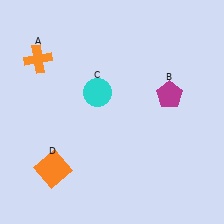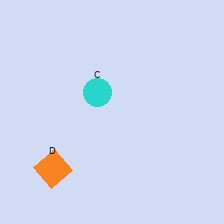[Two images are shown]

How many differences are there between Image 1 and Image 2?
There are 2 differences between the two images.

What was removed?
The magenta pentagon (B), the orange cross (A) were removed in Image 2.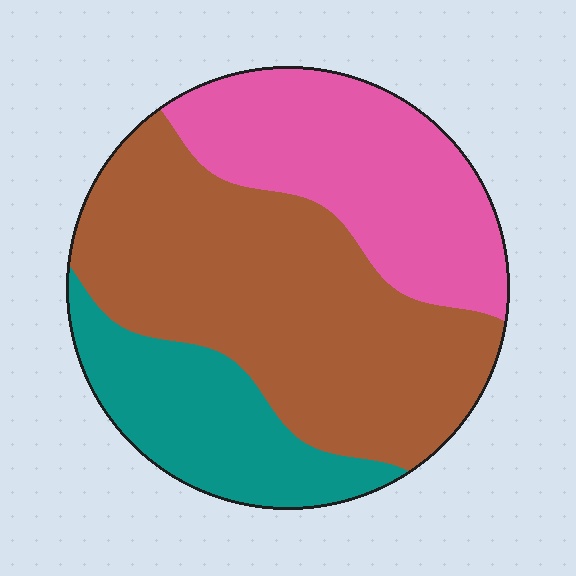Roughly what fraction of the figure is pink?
Pink takes up between a sixth and a third of the figure.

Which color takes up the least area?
Teal, at roughly 20%.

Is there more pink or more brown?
Brown.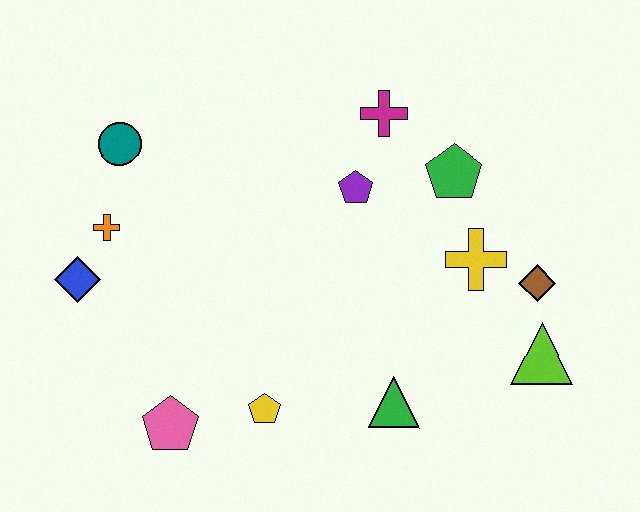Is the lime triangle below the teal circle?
Yes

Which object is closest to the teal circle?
The orange cross is closest to the teal circle.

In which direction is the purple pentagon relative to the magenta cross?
The purple pentagon is below the magenta cross.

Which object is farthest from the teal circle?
The lime triangle is farthest from the teal circle.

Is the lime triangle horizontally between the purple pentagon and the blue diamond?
No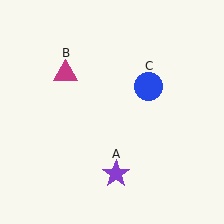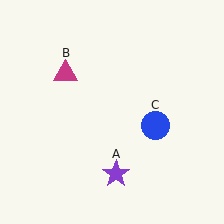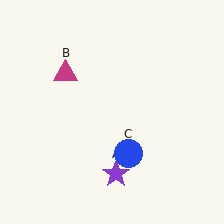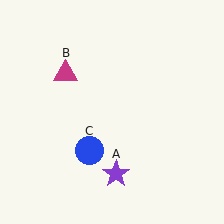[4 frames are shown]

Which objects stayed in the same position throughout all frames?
Purple star (object A) and magenta triangle (object B) remained stationary.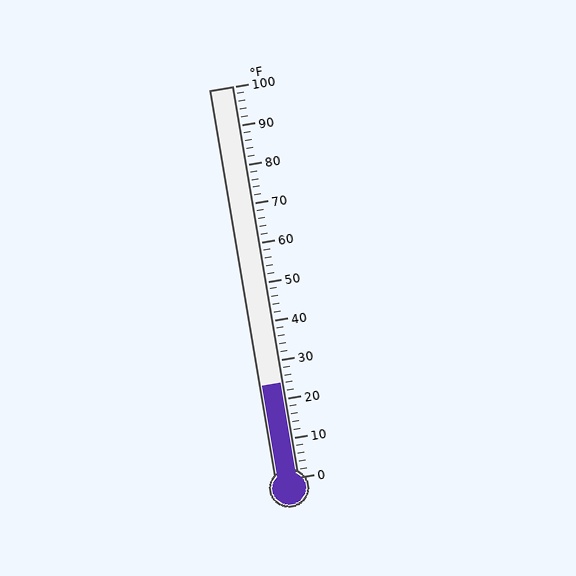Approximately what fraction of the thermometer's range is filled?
The thermometer is filled to approximately 25% of its range.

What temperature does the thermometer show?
The thermometer shows approximately 24°F.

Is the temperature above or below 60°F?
The temperature is below 60°F.